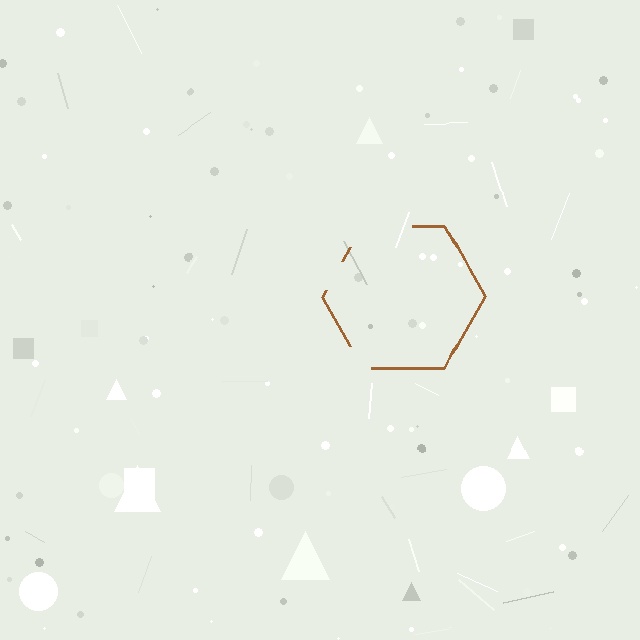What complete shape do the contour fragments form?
The contour fragments form a hexagon.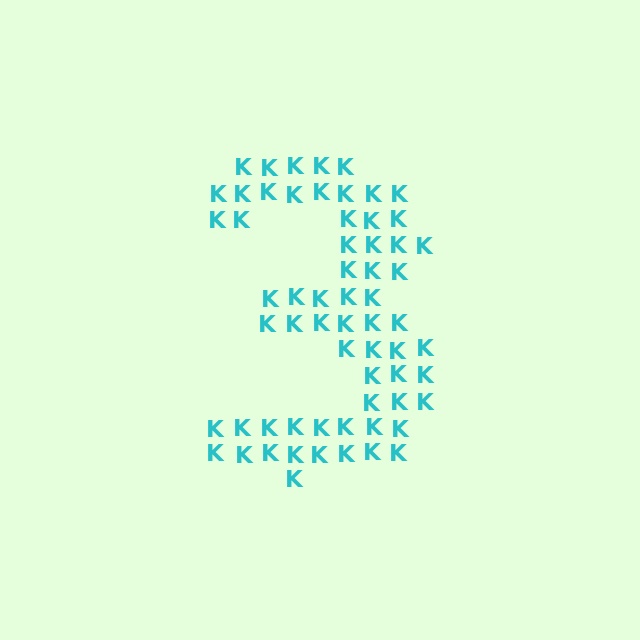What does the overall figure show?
The overall figure shows the digit 3.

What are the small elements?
The small elements are letter K's.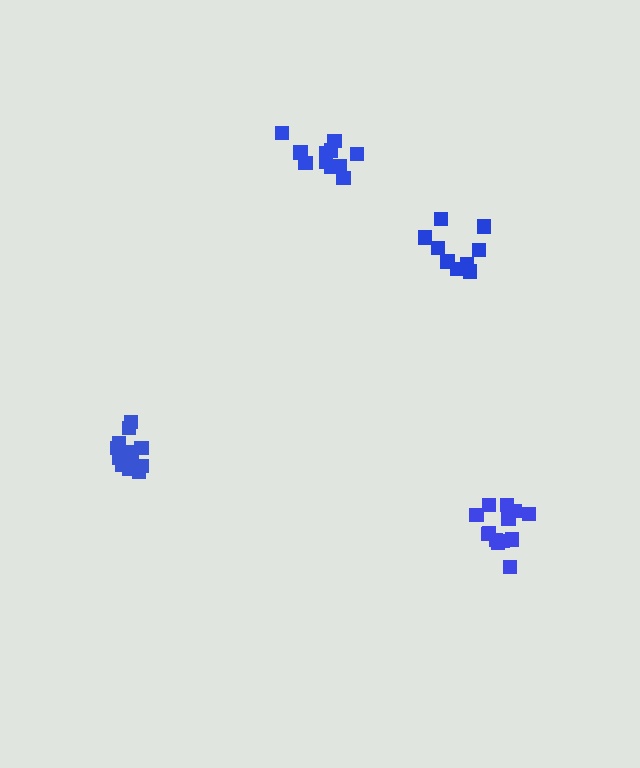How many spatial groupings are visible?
There are 4 spatial groupings.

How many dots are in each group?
Group 1: 14 dots, Group 2: 13 dots, Group 3: 11 dots, Group 4: 9 dots (47 total).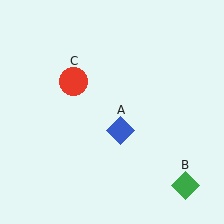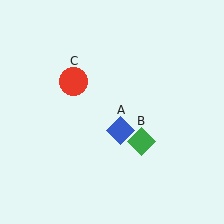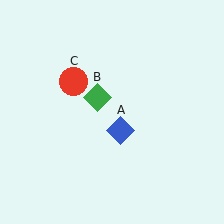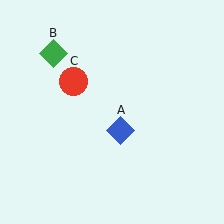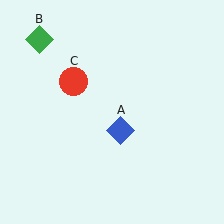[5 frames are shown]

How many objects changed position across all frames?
1 object changed position: green diamond (object B).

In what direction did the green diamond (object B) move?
The green diamond (object B) moved up and to the left.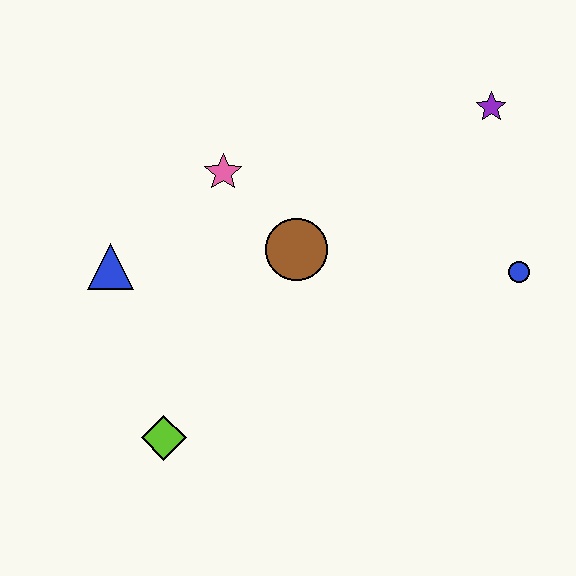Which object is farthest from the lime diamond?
The purple star is farthest from the lime diamond.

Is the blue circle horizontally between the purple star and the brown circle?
No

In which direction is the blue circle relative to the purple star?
The blue circle is below the purple star.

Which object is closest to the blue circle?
The purple star is closest to the blue circle.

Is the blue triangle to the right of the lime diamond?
No